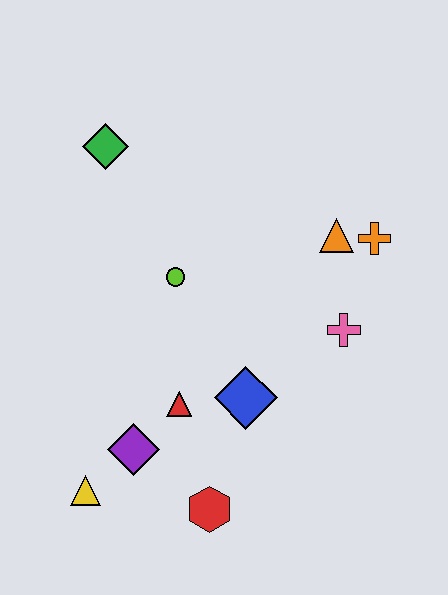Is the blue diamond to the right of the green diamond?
Yes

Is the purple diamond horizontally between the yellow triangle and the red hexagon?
Yes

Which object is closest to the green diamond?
The lime circle is closest to the green diamond.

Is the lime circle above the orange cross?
No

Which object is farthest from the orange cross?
The yellow triangle is farthest from the orange cross.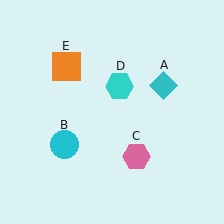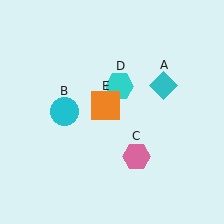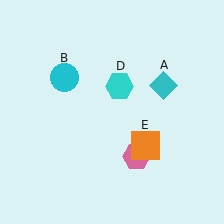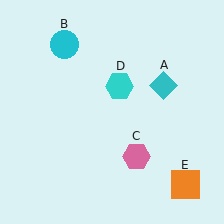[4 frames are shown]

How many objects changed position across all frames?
2 objects changed position: cyan circle (object B), orange square (object E).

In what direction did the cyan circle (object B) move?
The cyan circle (object B) moved up.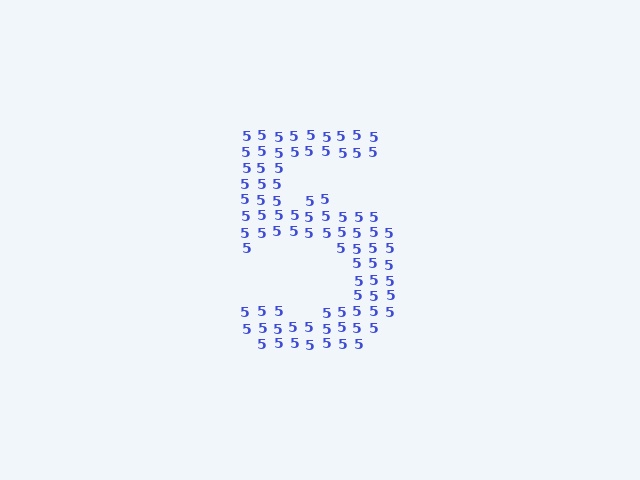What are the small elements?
The small elements are digit 5's.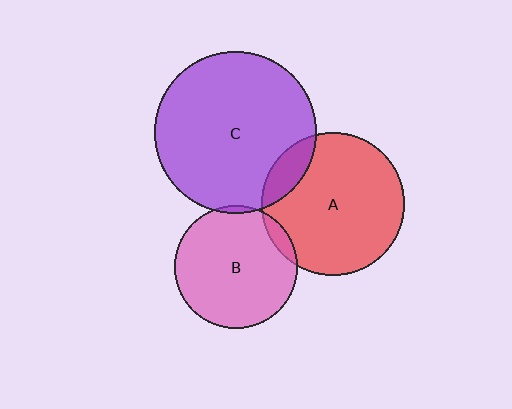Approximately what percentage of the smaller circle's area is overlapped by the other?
Approximately 5%.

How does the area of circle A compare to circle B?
Approximately 1.3 times.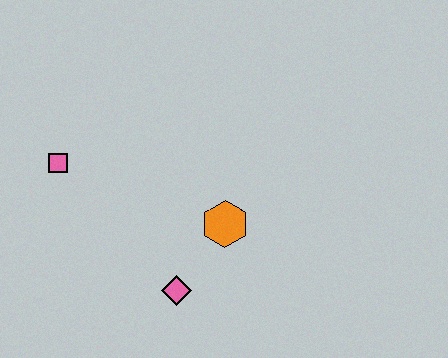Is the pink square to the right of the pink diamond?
No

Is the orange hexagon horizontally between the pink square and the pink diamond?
No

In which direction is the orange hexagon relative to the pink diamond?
The orange hexagon is above the pink diamond.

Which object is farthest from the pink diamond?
The pink square is farthest from the pink diamond.